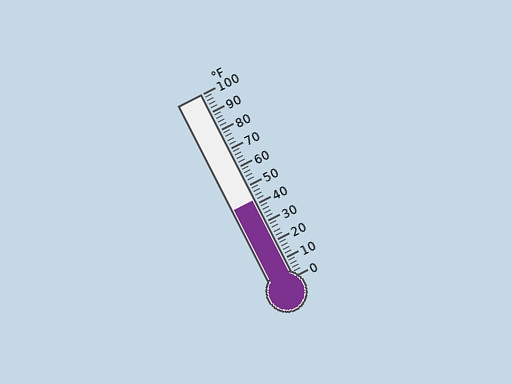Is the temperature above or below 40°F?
The temperature is above 40°F.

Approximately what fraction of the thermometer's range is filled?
The thermometer is filled to approximately 40% of its range.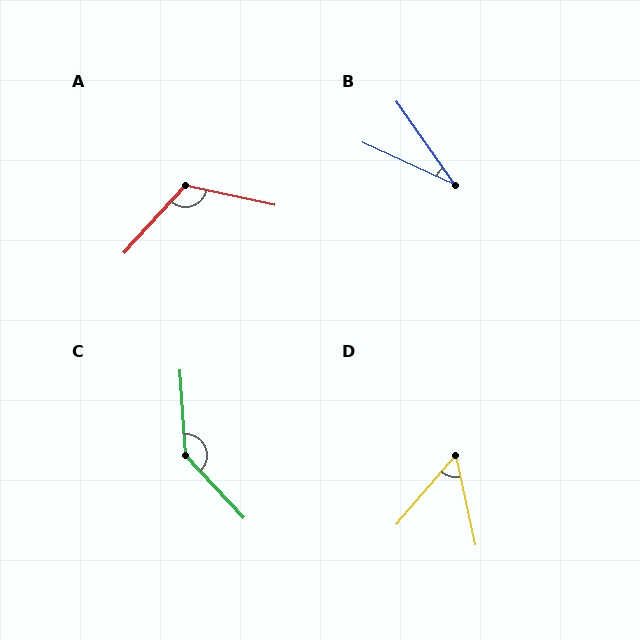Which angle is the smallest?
B, at approximately 30 degrees.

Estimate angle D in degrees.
Approximately 53 degrees.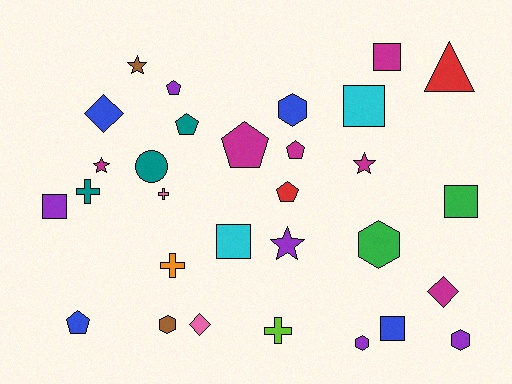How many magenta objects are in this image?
There are 6 magenta objects.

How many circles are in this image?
There is 1 circle.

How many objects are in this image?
There are 30 objects.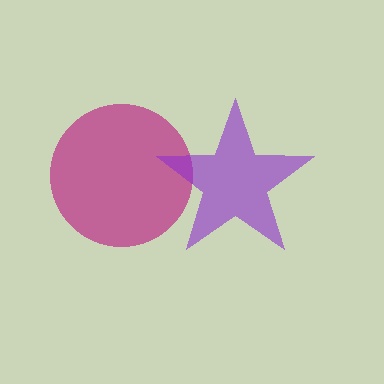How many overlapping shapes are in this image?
There are 2 overlapping shapes in the image.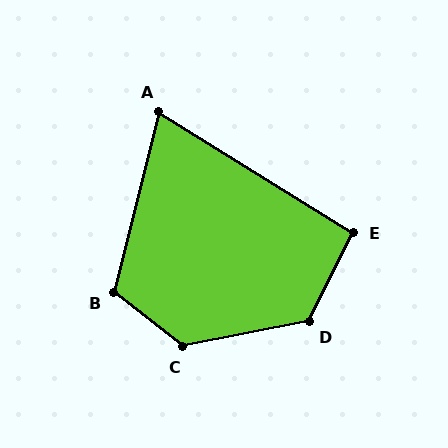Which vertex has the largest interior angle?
C, at approximately 130 degrees.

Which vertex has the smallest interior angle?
A, at approximately 72 degrees.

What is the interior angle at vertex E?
Approximately 96 degrees (obtuse).